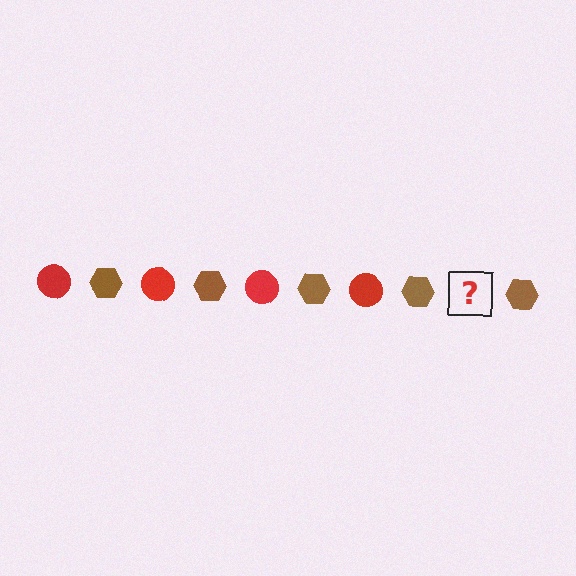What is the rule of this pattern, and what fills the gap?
The rule is that the pattern alternates between red circle and brown hexagon. The gap should be filled with a red circle.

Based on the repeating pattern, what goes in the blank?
The blank should be a red circle.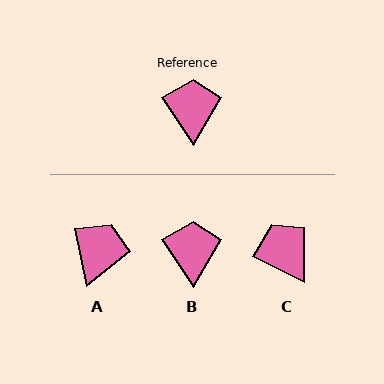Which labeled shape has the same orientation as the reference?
B.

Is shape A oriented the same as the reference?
No, it is off by about 22 degrees.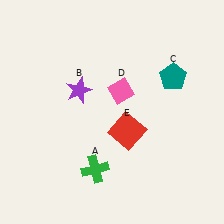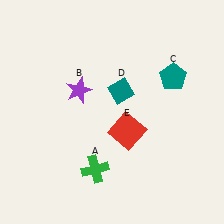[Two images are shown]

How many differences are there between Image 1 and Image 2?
There is 1 difference between the two images.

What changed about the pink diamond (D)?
In Image 1, D is pink. In Image 2, it changed to teal.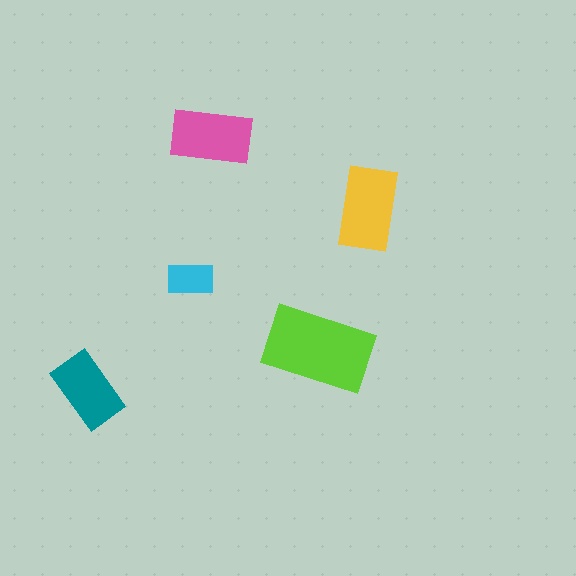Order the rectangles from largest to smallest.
the lime one, the yellow one, the pink one, the teal one, the cyan one.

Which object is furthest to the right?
The yellow rectangle is rightmost.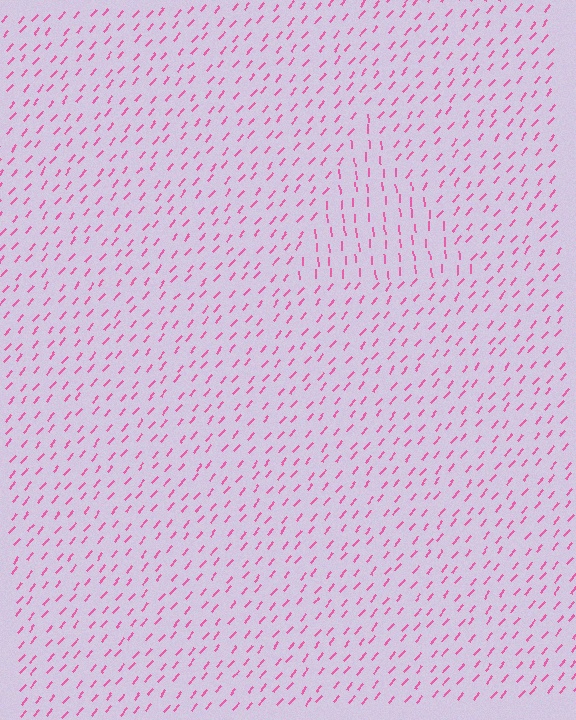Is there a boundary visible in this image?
Yes, there is a texture boundary formed by a change in line orientation.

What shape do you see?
I see a triangle.